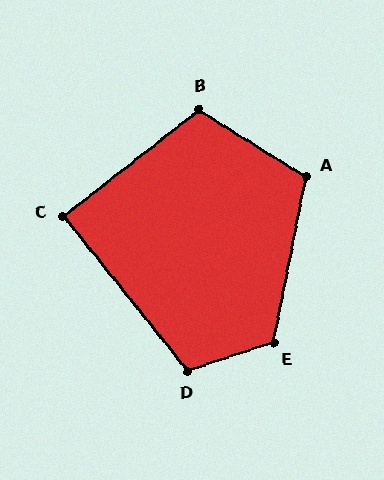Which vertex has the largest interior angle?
E, at approximately 119 degrees.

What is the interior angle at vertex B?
Approximately 110 degrees (obtuse).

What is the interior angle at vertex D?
Approximately 111 degrees (obtuse).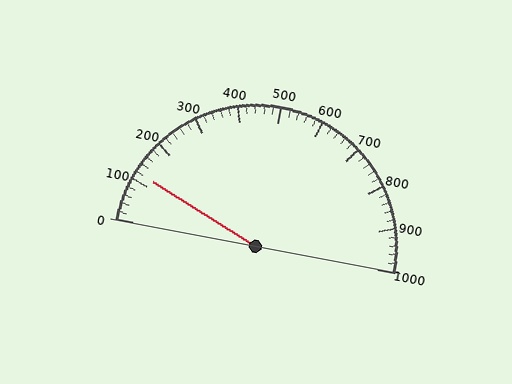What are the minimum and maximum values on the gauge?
The gauge ranges from 0 to 1000.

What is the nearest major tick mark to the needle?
The nearest major tick mark is 100.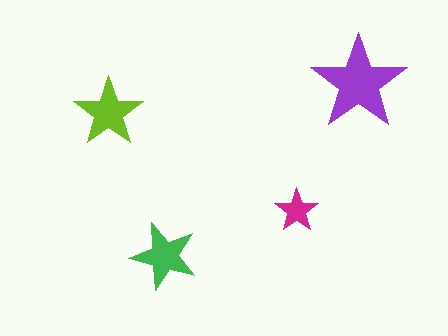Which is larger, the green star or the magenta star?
The green one.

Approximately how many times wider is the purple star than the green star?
About 1.5 times wider.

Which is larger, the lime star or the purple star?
The purple one.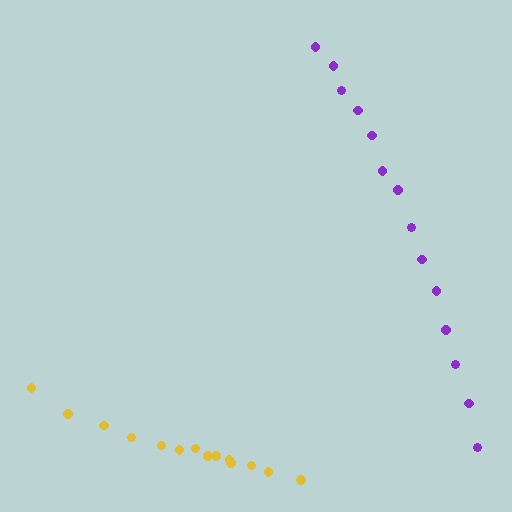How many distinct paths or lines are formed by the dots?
There are 2 distinct paths.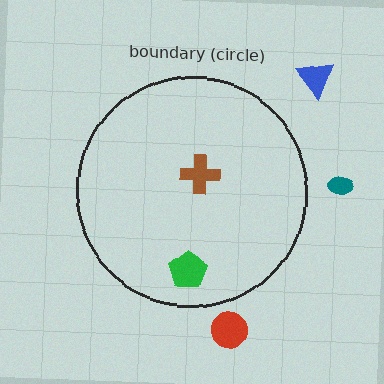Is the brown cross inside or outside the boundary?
Inside.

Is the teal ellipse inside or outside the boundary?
Outside.